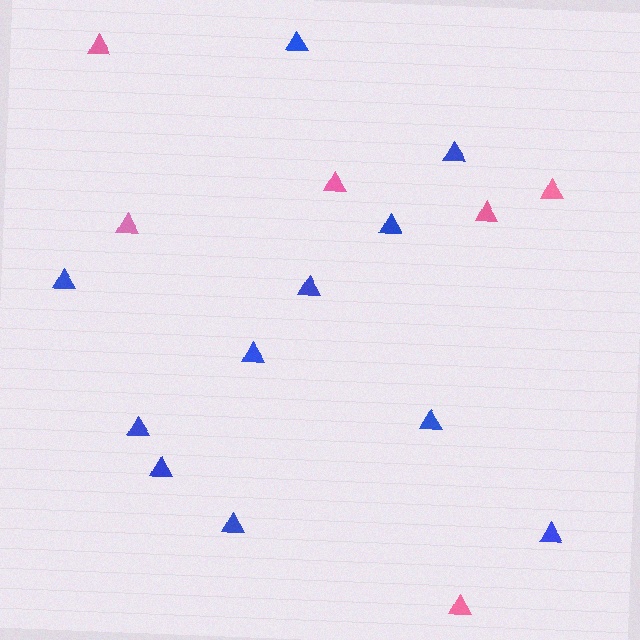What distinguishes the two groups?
There are 2 groups: one group of blue triangles (11) and one group of pink triangles (6).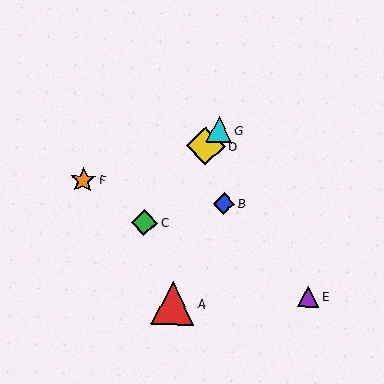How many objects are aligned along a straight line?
3 objects (C, D, G) are aligned along a straight line.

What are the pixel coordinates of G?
Object G is at (219, 130).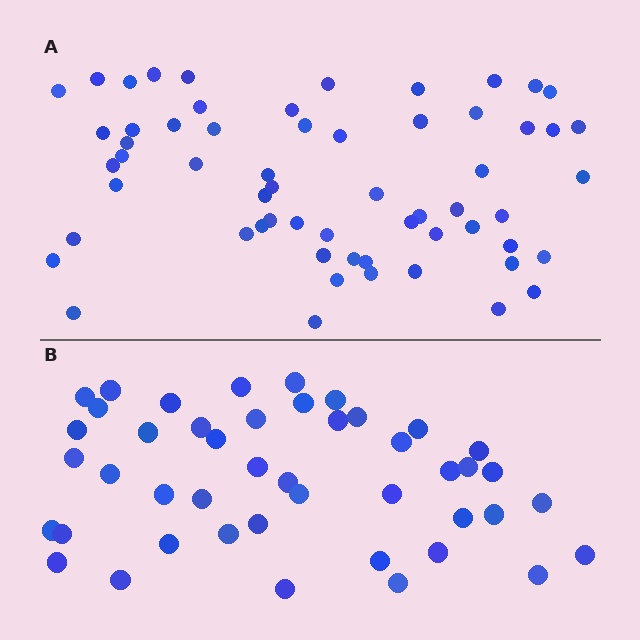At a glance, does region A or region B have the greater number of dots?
Region A (the top region) has more dots.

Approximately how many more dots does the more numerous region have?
Region A has approximately 15 more dots than region B.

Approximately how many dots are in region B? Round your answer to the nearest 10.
About 40 dots. (The exact count is 45, which rounds to 40.)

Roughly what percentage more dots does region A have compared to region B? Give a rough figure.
About 35% more.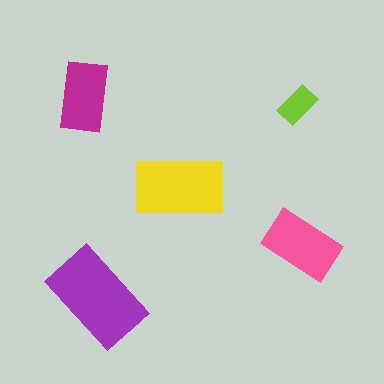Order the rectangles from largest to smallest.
the purple one, the yellow one, the pink one, the magenta one, the lime one.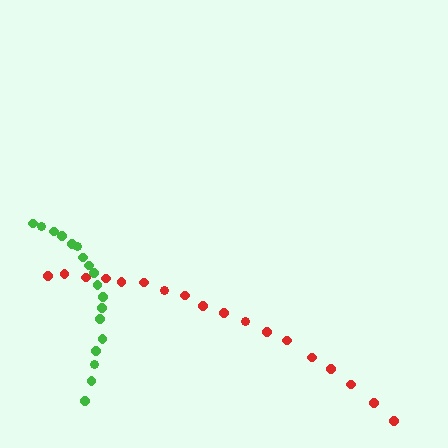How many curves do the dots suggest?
There are 2 distinct paths.